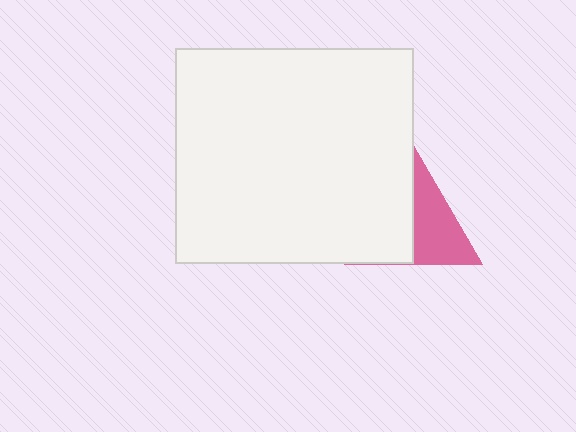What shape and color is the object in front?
The object in front is a white rectangle.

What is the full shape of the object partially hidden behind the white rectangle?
The partially hidden object is a pink triangle.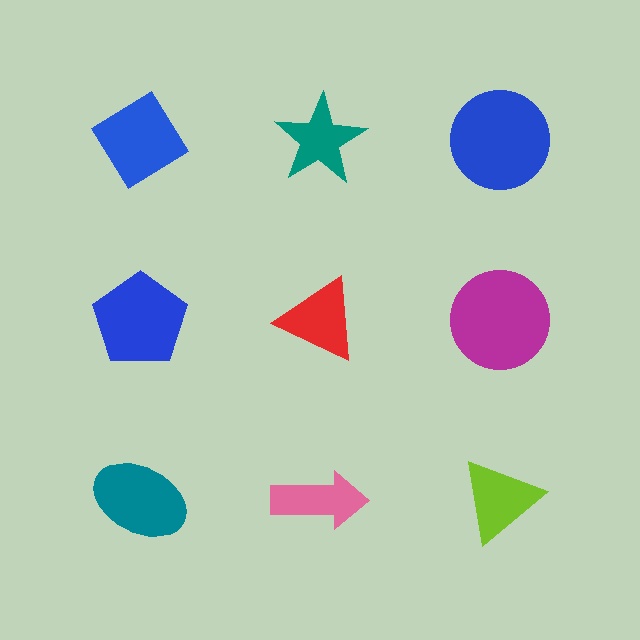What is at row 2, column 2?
A red triangle.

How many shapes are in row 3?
3 shapes.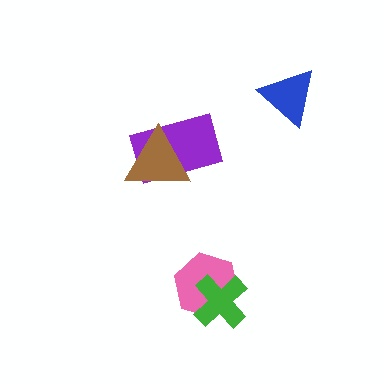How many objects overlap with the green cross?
1 object overlaps with the green cross.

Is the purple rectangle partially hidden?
Yes, it is partially covered by another shape.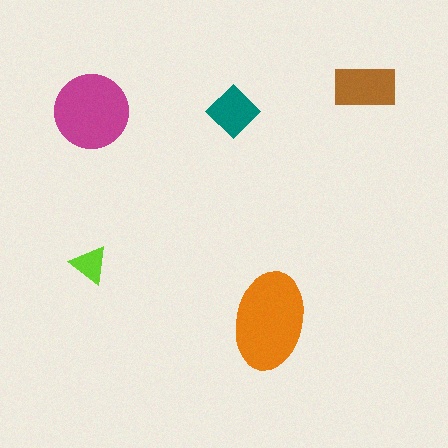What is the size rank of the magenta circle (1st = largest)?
2nd.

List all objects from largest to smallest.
The orange ellipse, the magenta circle, the brown rectangle, the teal diamond, the lime triangle.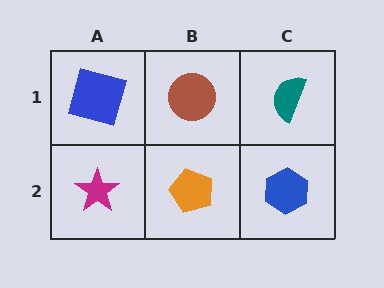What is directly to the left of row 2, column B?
A magenta star.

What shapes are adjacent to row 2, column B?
A brown circle (row 1, column B), a magenta star (row 2, column A), a blue hexagon (row 2, column C).